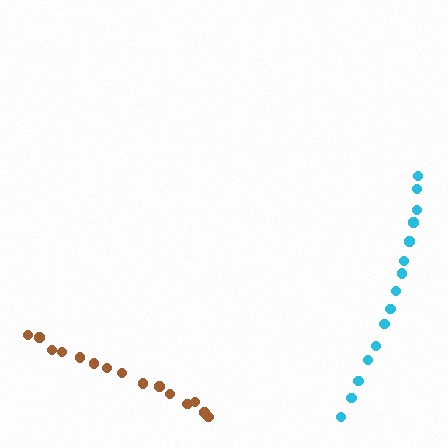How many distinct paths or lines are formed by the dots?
There are 2 distinct paths.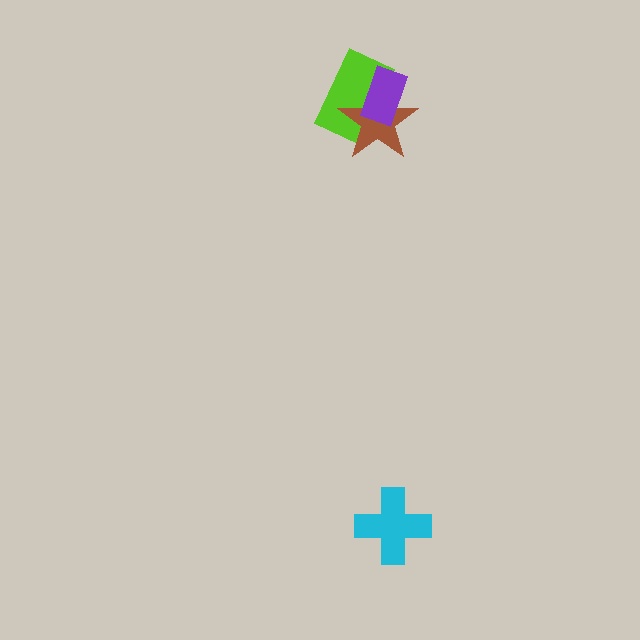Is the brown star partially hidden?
Yes, it is partially covered by another shape.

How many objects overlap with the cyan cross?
0 objects overlap with the cyan cross.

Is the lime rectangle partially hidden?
Yes, it is partially covered by another shape.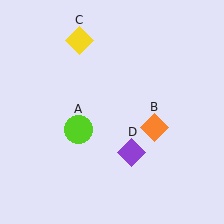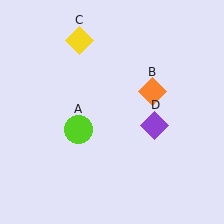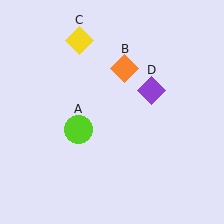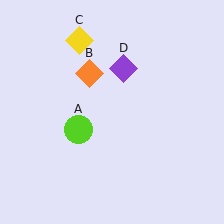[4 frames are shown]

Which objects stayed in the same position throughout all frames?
Lime circle (object A) and yellow diamond (object C) remained stationary.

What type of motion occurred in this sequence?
The orange diamond (object B), purple diamond (object D) rotated counterclockwise around the center of the scene.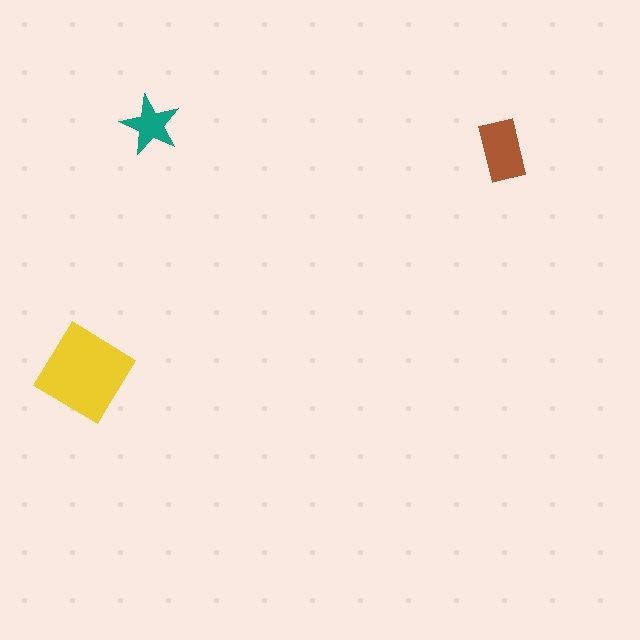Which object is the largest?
The yellow diamond.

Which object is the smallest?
The teal star.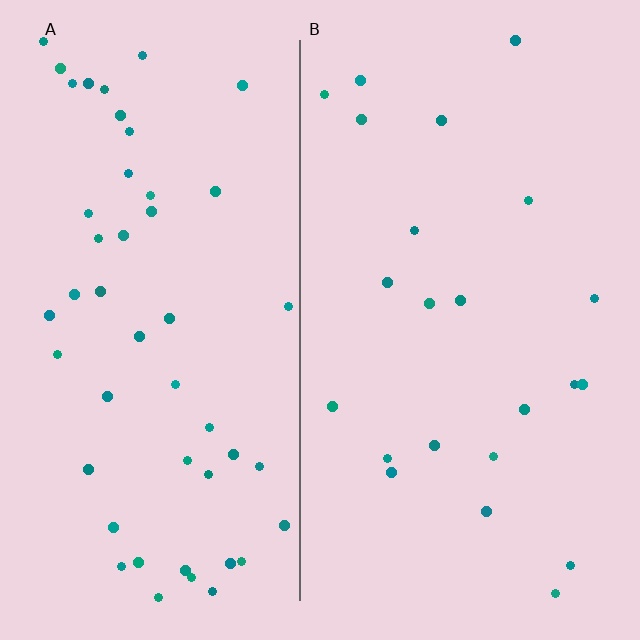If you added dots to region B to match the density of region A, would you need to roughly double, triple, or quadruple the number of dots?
Approximately double.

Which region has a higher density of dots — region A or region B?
A (the left).